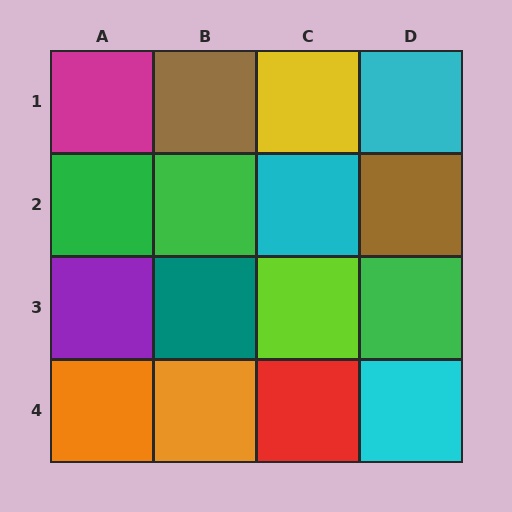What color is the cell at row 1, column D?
Cyan.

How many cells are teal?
1 cell is teal.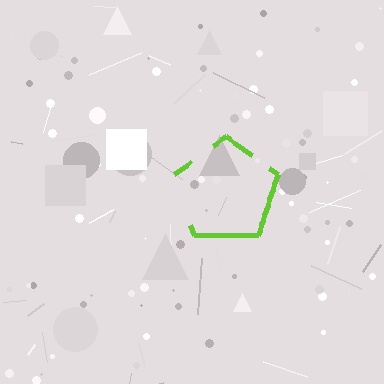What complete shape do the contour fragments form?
The contour fragments form a pentagon.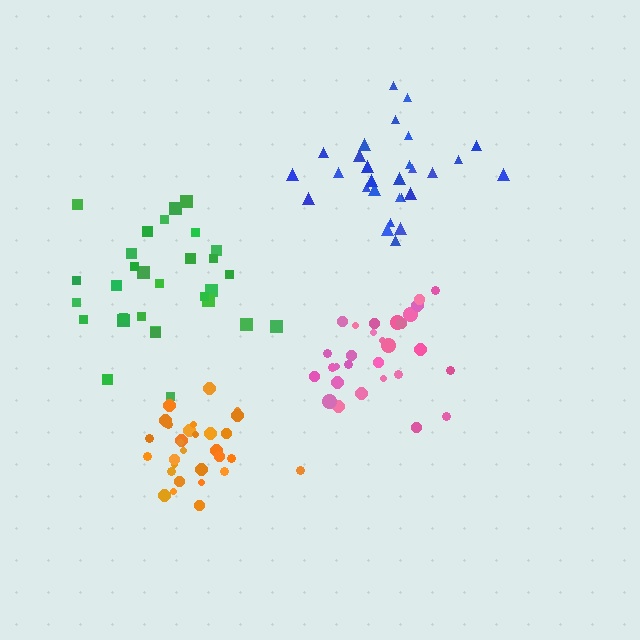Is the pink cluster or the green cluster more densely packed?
Pink.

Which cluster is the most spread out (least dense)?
Green.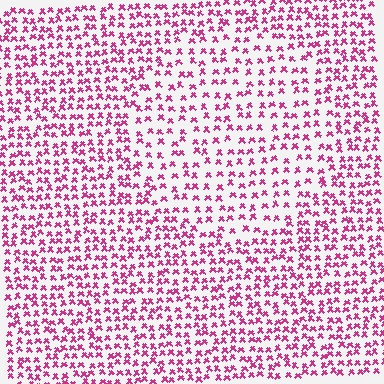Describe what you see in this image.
The image contains small magenta elements arranged at two different densities. A circle-shaped region is visible where the elements are less densely packed than the surrounding area.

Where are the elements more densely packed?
The elements are more densely packed outside the circle boundary.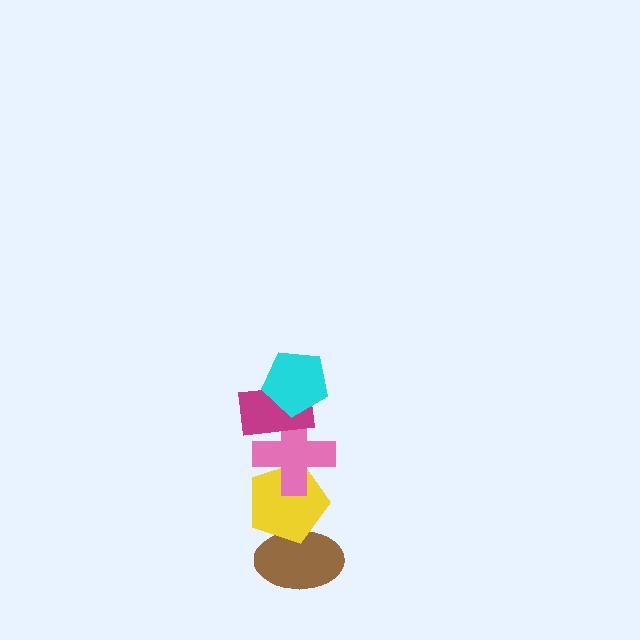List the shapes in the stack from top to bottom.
From top to bottom: the cyan pentagon, the magenta rectangle, the pink cross, the yellow pentagon, the brown ellipse.